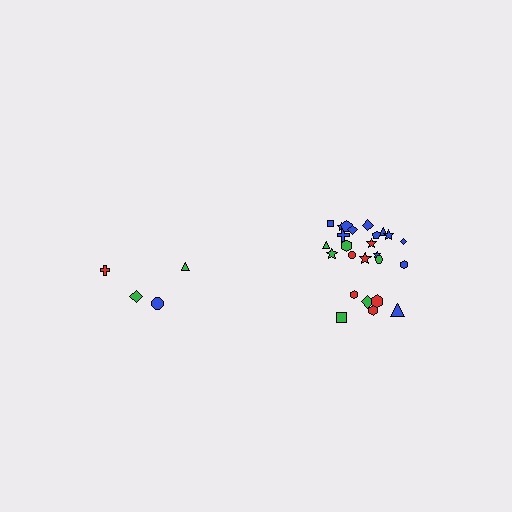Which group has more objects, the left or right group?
The right group.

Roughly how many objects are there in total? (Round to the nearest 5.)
Roughly 30 objects in total.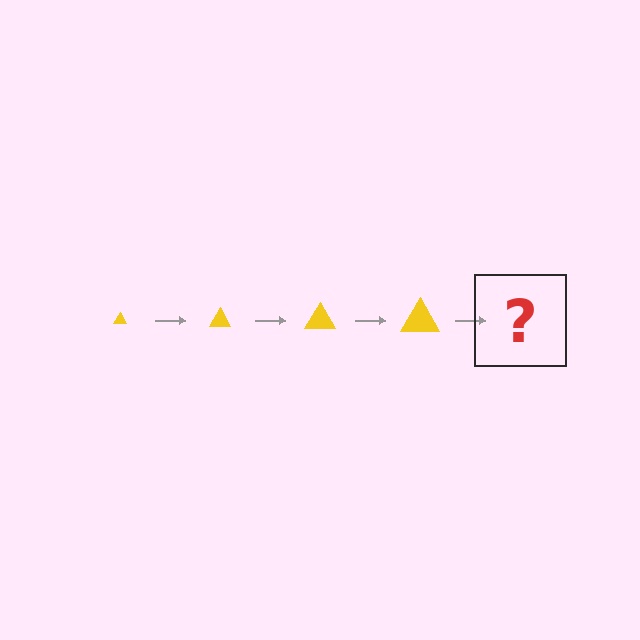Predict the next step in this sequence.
The next step is a yellow triangle, larger than the previous one.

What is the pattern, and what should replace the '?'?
The pattern is that the triangle gets progressively larger each step. The '?' should be a yellow triangle, larger than the previous one.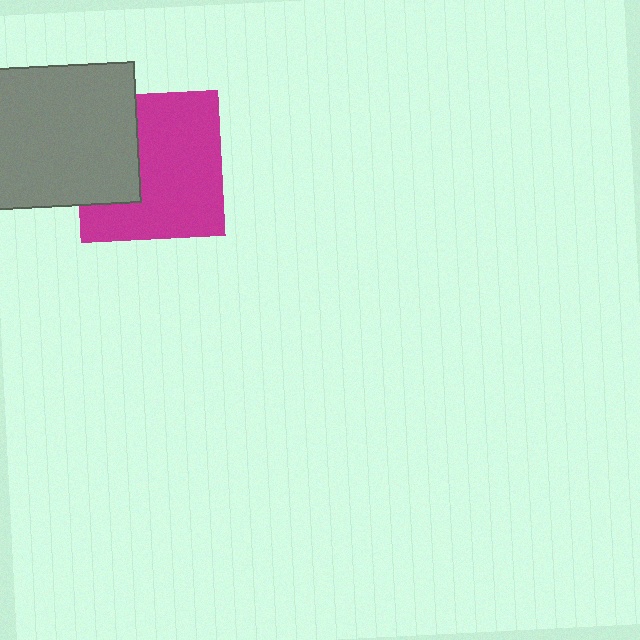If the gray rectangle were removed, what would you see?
You would see the complete magenta square.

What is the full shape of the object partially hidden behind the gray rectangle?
The partially hidden object is a magenta square.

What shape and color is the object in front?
The object in front is a gray rectangle.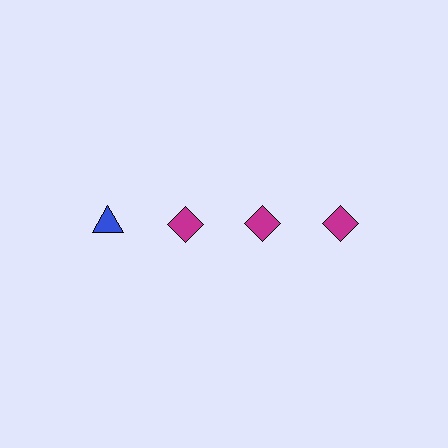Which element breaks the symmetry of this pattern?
The blue triangle in the top row, leftmost column breaks the symmetry. All other shapes are magenta diamonds.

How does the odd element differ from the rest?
It differs in both color (blue instead of magenta) and shape (triangle instead of diamond).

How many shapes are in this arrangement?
There are 4 shapes arranged in a grid pattern.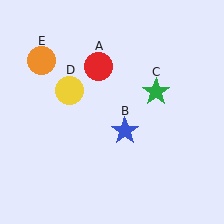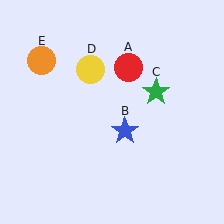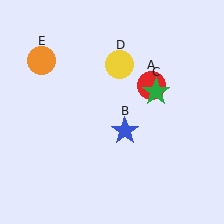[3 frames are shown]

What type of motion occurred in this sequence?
The red circle (object A), yellow circle (object D) rotated clockwise around the center of the scene.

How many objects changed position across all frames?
2 objects changed position: red circle (object A), yellow circle (object D).